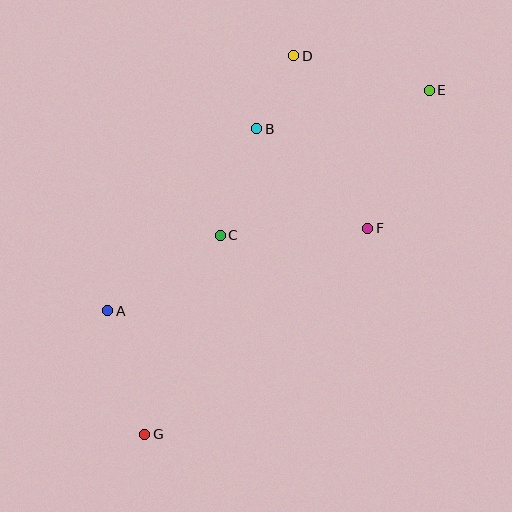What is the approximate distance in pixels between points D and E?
The distance between D and E is approximately 140 pixels.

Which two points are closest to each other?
Points B and D are closest to each other.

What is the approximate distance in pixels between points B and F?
The distance between B and F is approximately 149 pixels.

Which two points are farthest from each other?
Points E and G are farthest from each other.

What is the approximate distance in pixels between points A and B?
The distance between A and B is approximately 235 pixels.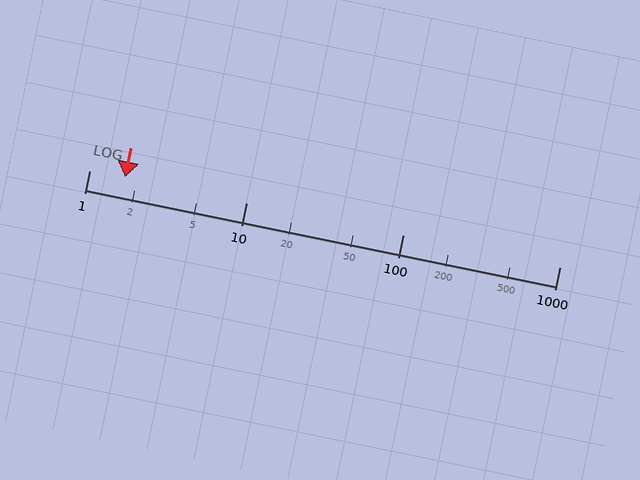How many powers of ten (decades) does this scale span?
The scale spans 3 decades, from 1 to 1000.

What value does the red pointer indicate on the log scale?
The pointer indicates approximately 1.7.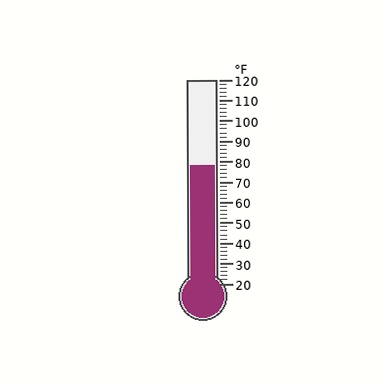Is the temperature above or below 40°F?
The temperature is above 40°F.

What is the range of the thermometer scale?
The thermometer scale ranges from 20°F to 120°F.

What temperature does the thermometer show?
The thermometer shows approximately 78°F.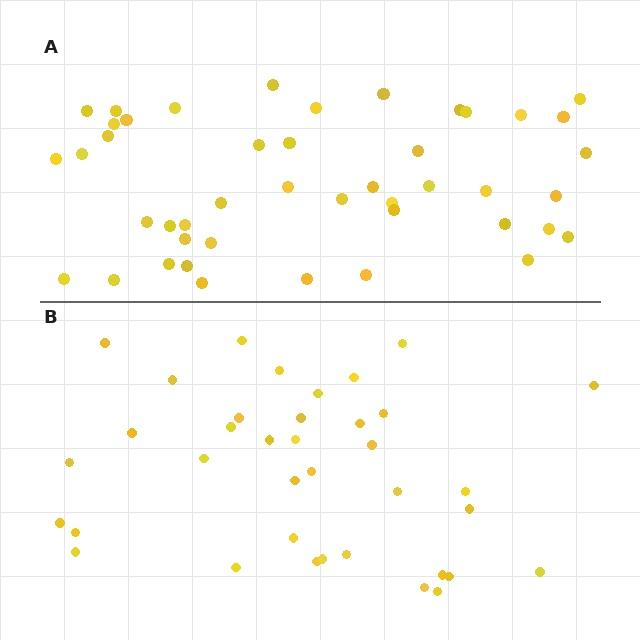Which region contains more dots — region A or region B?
Region A (the top region) has more dots.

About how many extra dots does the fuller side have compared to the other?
Region A has roughly 8 or so more dots than region B.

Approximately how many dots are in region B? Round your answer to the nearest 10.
About 40 dots. (The exact count is 37, which rounds to 40.)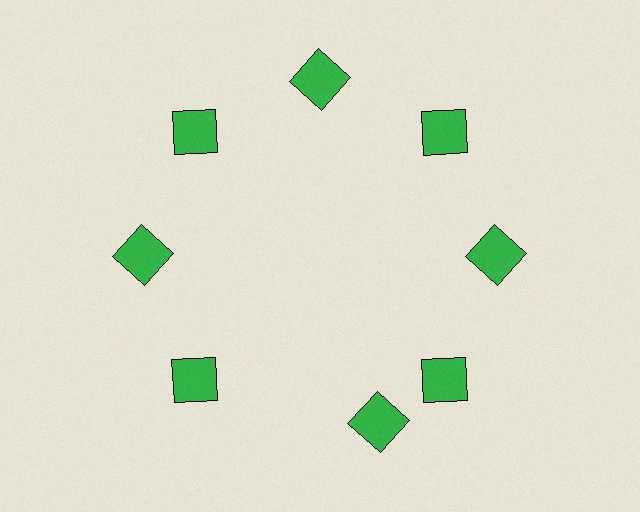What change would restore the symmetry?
The symmetry would be restored by rotating it back into even spacing with its neighbors so that all 8 squares sit at equal angles and equal distance from the center.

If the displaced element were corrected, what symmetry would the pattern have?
It would have 8-fold rotational symmetry — the pattern would map onto itself every 45 degrees.